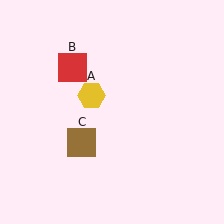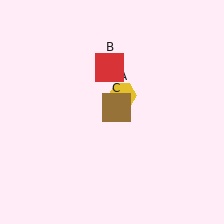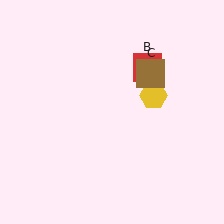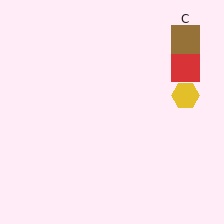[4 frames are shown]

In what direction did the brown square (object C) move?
The brown square (object C) moved up and to the right.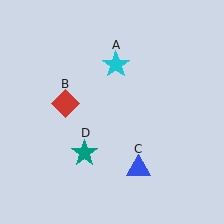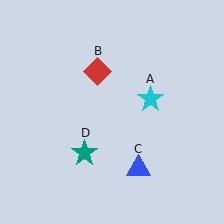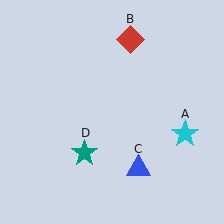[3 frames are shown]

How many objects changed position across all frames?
2 objects changed position: cyan star (object A), red diamond (object B).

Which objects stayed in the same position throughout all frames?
Blue triangle (object C) and teal star (object D) remained stationary.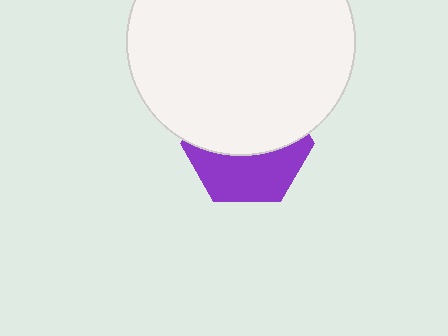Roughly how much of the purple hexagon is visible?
A small part of it is visible (roughly 44%).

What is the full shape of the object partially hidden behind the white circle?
The partially hidden object is a purple hexagon.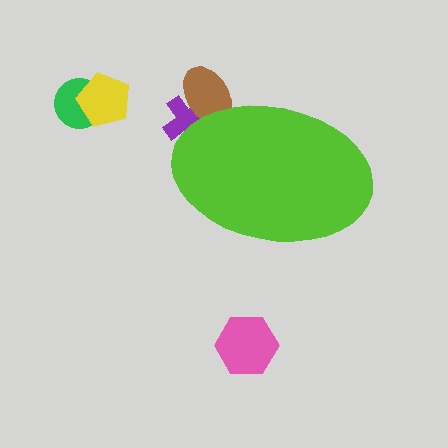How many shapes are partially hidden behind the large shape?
2 shapes are partially hidden.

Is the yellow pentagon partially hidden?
No, the yellow pentagon is fully visible.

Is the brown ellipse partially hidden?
Yes, the brown ellipse is partially hidden behind the lime ellipse.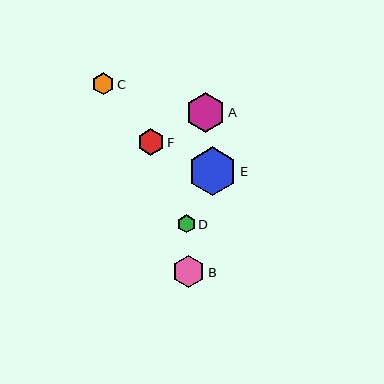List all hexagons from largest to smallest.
From largest to smallest: E, A, B, F, C, D.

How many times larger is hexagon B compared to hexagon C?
Hexagon B is approximately 1.5 times the size of hexagon C.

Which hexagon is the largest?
Hexagon E is the largest with a size of approximately 49 pixels.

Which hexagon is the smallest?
Hexagon D is the smallest with a size of approximately 18 pixels.